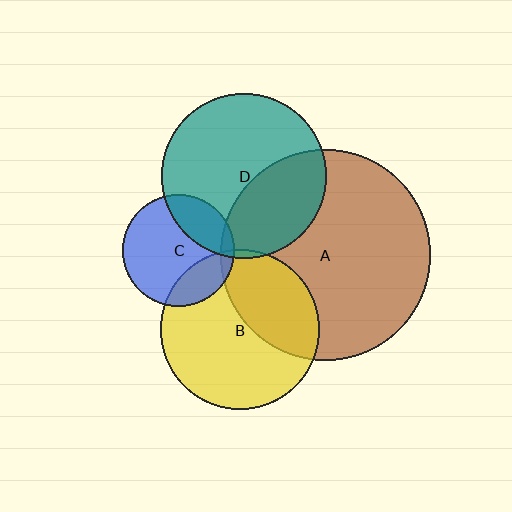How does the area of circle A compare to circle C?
Approximately 3.5 times.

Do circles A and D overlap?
Yes.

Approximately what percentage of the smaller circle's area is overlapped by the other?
Approximately 35%.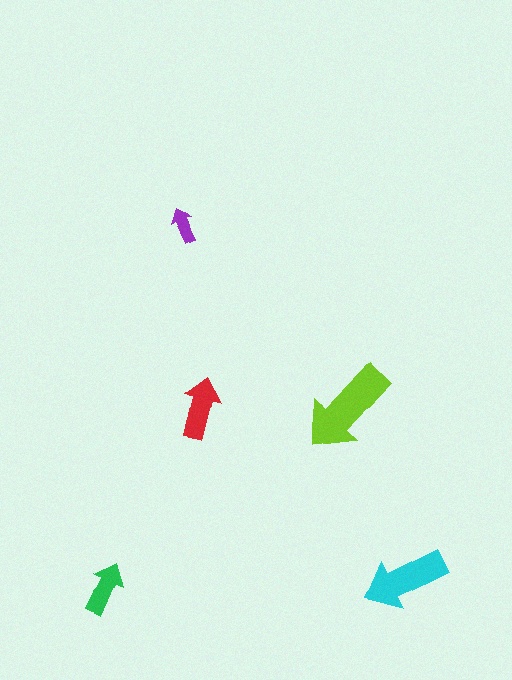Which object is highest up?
The purple arrow is topmost.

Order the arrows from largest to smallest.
the lime one, the cyan one, the red one, the green one, the purple one.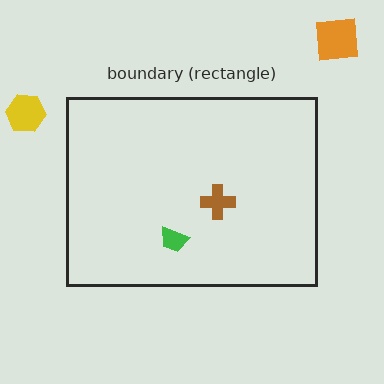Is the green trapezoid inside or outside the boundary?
Inside.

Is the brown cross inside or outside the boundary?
Inside.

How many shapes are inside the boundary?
2 inside, 2 outside.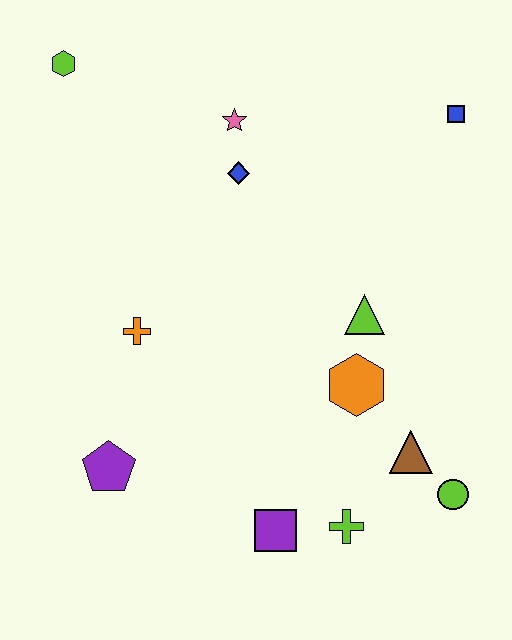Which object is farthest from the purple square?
The lime hexagon is farthest from the purple square.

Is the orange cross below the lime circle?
No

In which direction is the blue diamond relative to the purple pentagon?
The blue diamond is above the purple pentagon.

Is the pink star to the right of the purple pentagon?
Yes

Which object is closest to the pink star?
The blue diamond is closest to the pink star.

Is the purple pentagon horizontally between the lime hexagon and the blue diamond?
Yes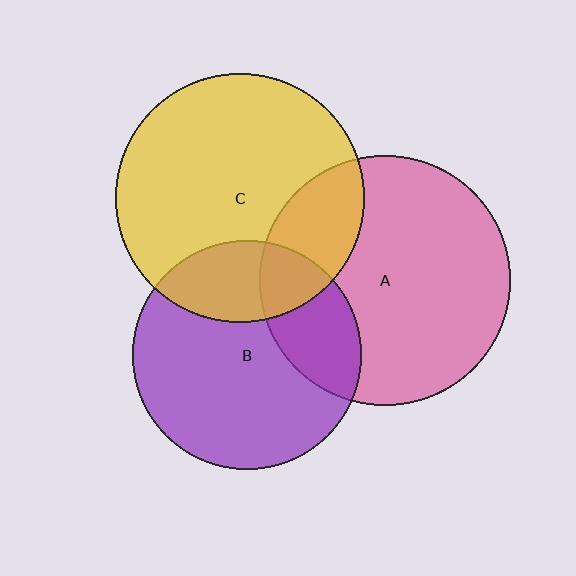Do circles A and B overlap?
Yes.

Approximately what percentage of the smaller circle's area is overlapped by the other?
Approximately 25%.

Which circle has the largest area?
Circle A (pink).